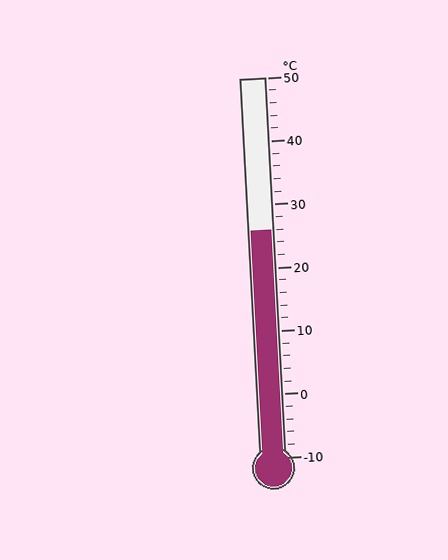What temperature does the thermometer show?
The thermometer shows approximately 26°C.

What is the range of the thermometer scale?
The thermometer scale ranges from -10°C to 50°C.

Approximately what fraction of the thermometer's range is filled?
The thermometer is filled to approximately 60% of its range.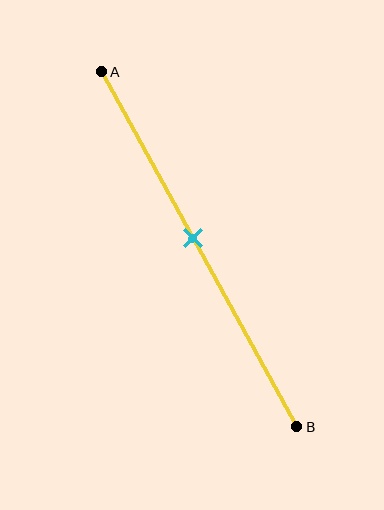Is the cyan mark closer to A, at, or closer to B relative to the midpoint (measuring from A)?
The cyan mark is closer to point A than the midpoint of segment AB.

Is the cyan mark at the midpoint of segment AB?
No, the mark is at about 45% from A, not at the 50% midpoint.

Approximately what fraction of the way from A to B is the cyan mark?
The cyan mark is approximately 45% of the way from A to B.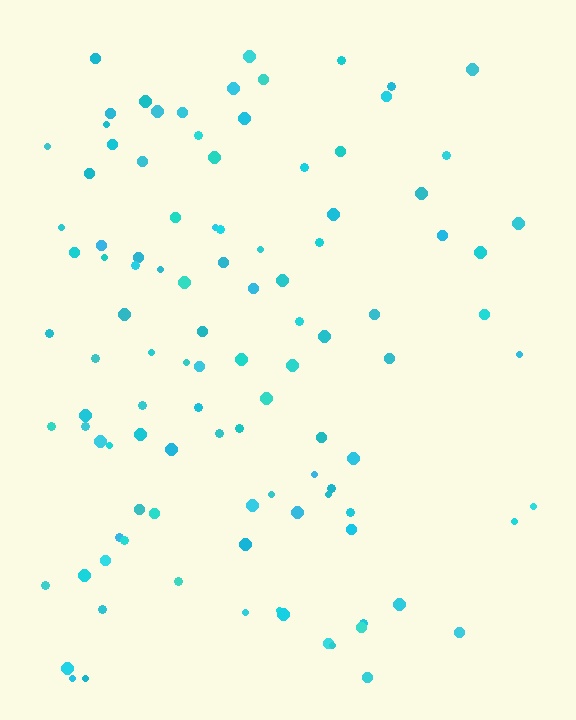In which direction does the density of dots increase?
From right to left, with the left side densest.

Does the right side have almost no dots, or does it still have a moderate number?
Still a moderate number, just noticeably fewer than the left.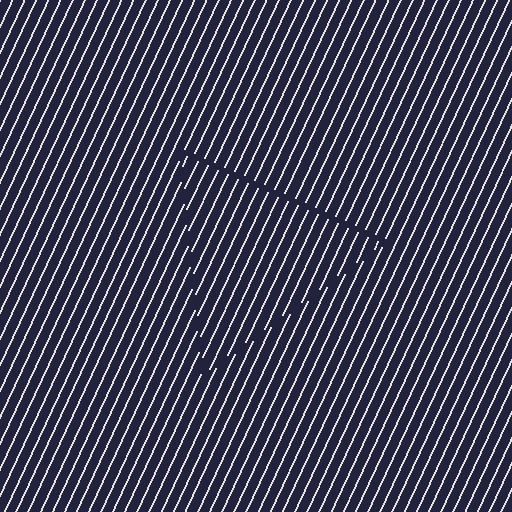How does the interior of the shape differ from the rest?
The interior of the shape contains the same grating, shifted by half a period — the contour is defined by the phase discontinuity where line-ends from the inner and outer gratings abut.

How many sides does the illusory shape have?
3 sides — the line-ends trace a triangle.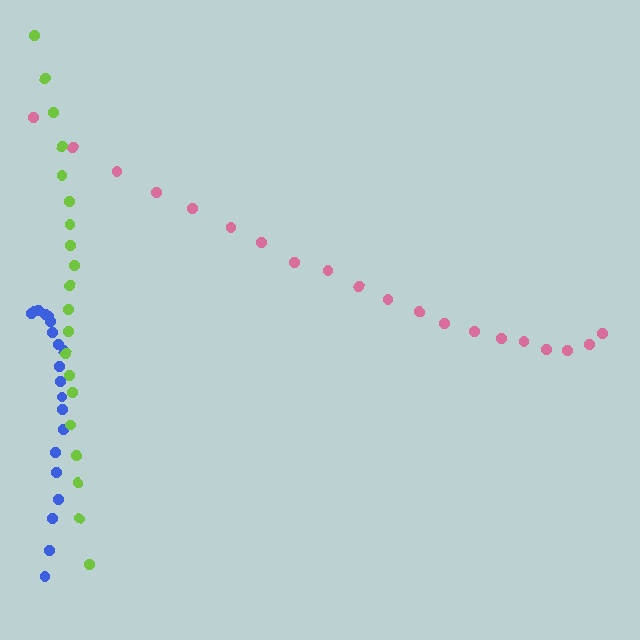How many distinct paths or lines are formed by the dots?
There are 3 distinct paths.